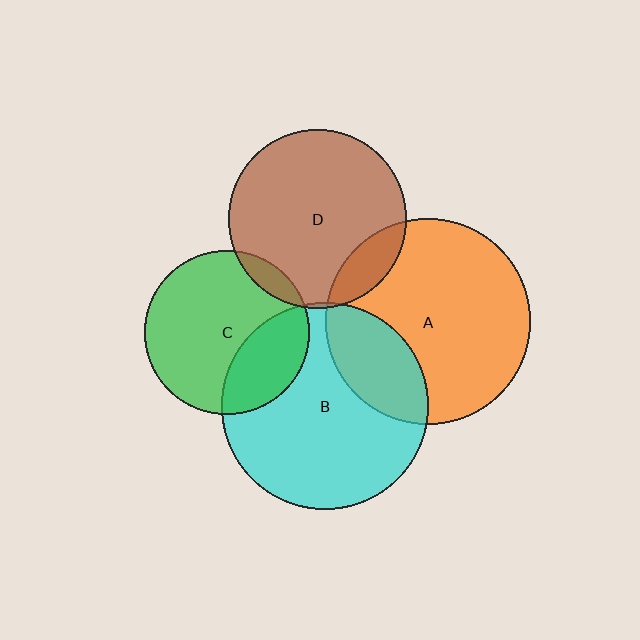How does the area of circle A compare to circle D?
Approximately 1.3 times.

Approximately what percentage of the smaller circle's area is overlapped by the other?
Approximately 15%.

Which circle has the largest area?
Circle B (cyan).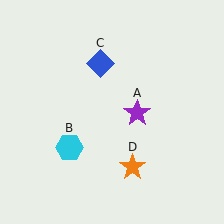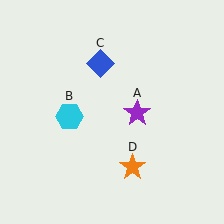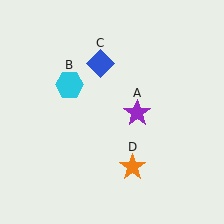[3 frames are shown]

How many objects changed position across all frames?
1 object changed position: cyan hexagon (object B).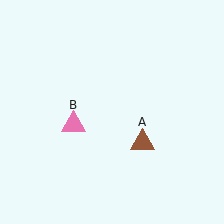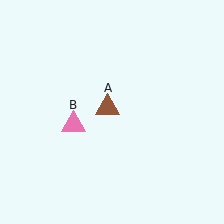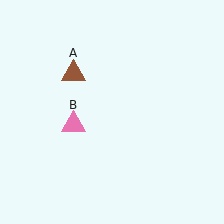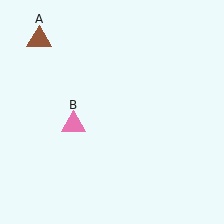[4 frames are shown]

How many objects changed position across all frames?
1 object changed position: brown triangle (object A).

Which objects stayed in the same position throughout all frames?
Pink triangle (object B) remained stationary.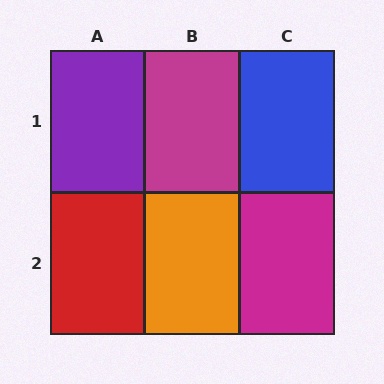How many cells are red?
1 cell is red.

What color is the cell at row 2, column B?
Orange.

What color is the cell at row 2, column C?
Magenta.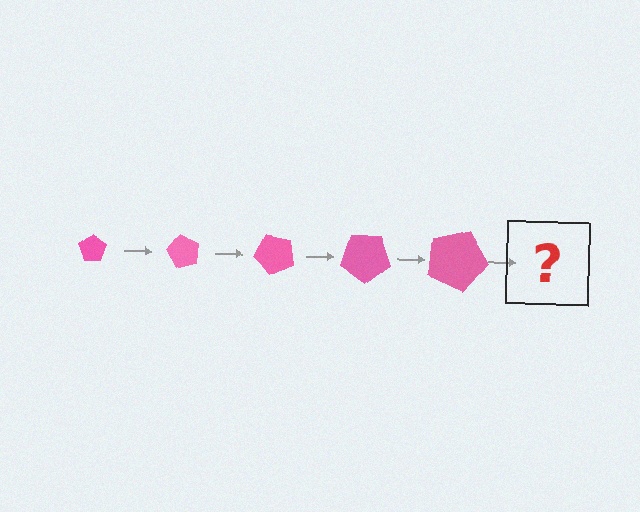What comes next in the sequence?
The next element should be a pentagon, larger than the previous one and rotated 300 degrees from the start.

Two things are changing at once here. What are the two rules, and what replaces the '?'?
The two rules are that the pentagon grows larger each step and it rotates 60 degrees each step. The '?' should be a pentagon, larger than the previous one and rotated 300 degrees from the start.